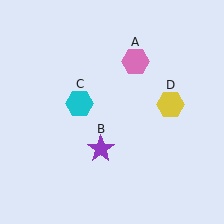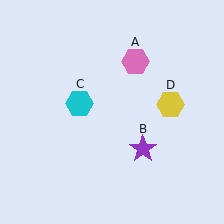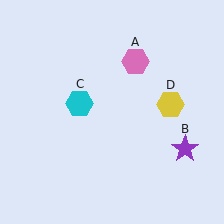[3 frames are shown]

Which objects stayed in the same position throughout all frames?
Pink hexagon (object A) and cyan hexagon (object C) and yellow hexagon (object D) remained stationary.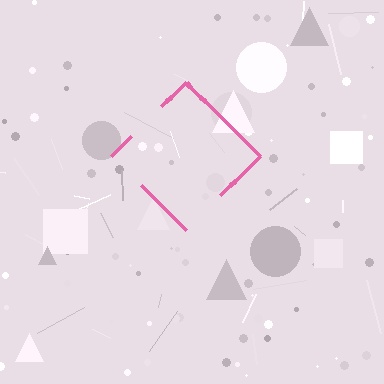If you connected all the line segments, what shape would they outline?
They would outline a diamond.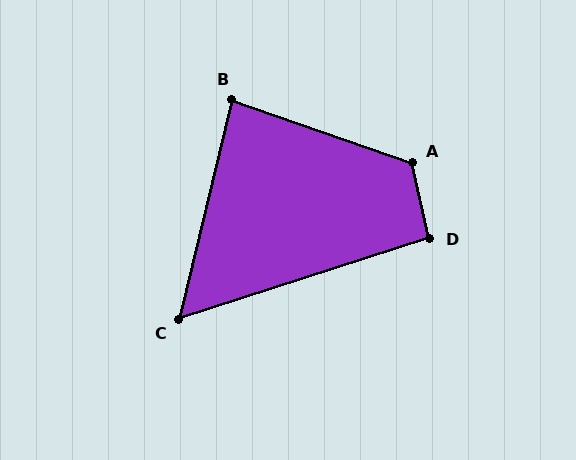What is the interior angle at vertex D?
Approximately 95 degrees (obtuse).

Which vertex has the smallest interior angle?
C, at approximately 58 degrees.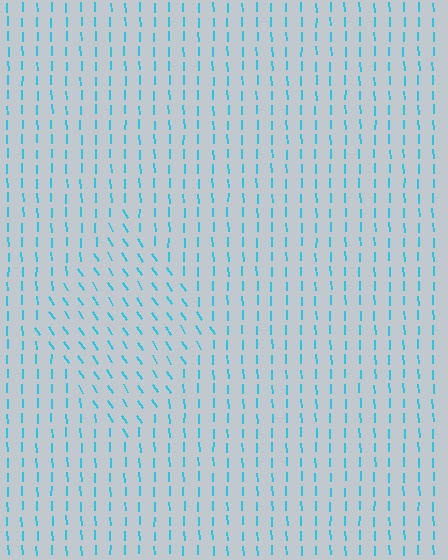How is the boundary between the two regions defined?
The boundary is defined purely by a change in line orientation (approximately 31 degrees difference). All lines are the same color and thickness.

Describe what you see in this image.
The image is filled with small cyan line segments. A diamond region in the image has lines oriented differently from the surrounding lines, creating a visible texture boundary.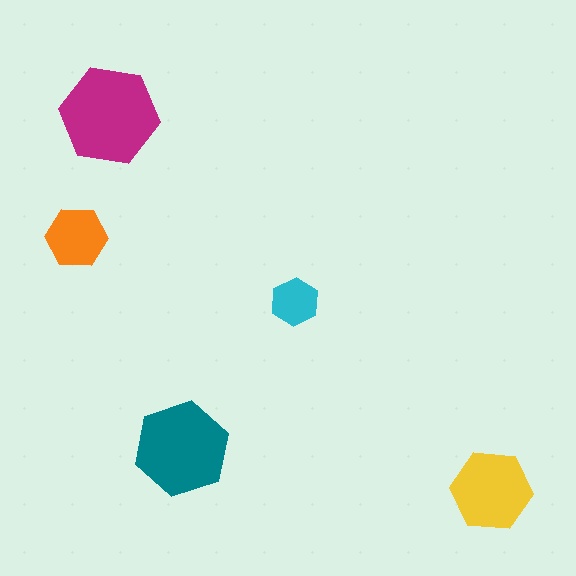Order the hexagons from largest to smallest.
the magenta one, the teal one, the yellow one, the orange one, the cyan one.